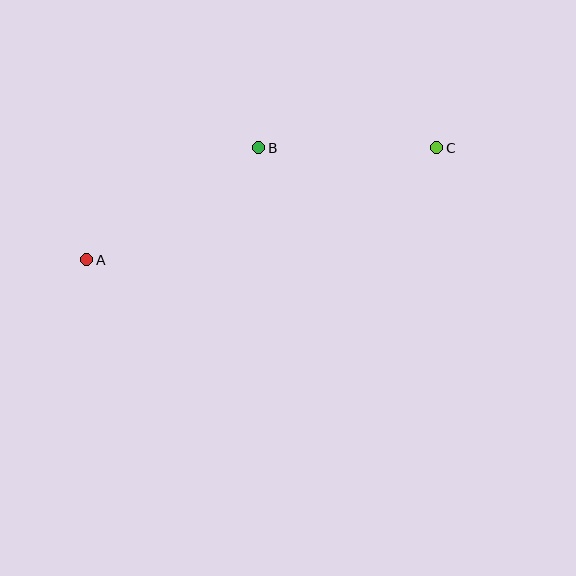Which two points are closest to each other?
Points B and C are closest to each other.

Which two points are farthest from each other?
Points A and C are farthest from each other.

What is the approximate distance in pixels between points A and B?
The distance between A and B is approximately 205 pixels.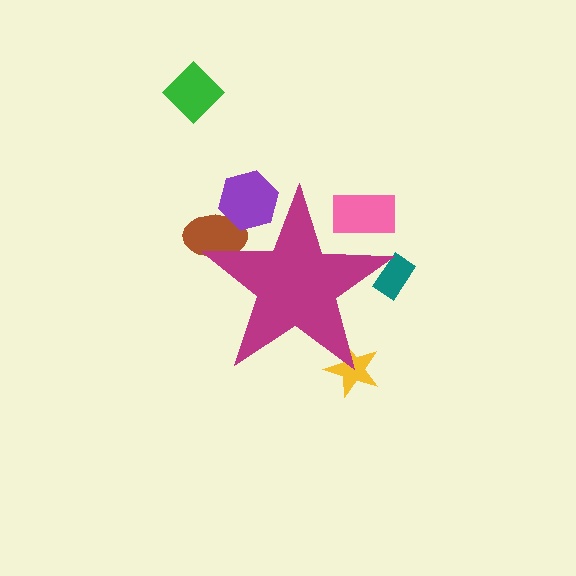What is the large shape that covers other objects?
A magenta star.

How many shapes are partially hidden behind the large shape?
5 shapes are partially hidden.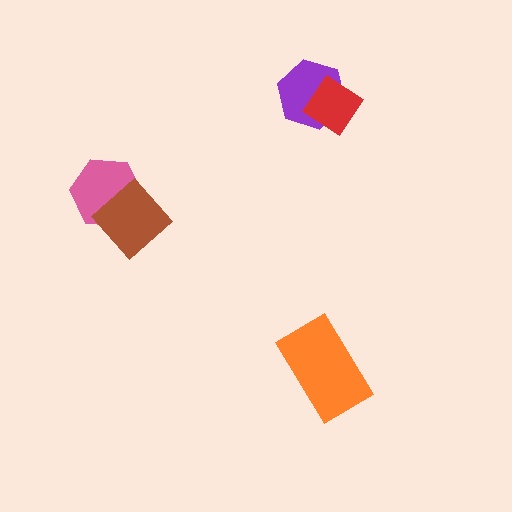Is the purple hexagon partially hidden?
Yes, it is partially covered by another shape.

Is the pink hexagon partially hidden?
Yes, it is partially covered by another shape.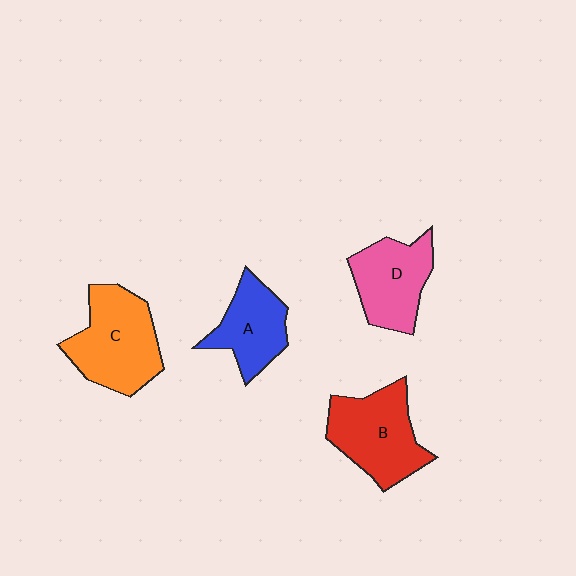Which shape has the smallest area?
Shape A (blue).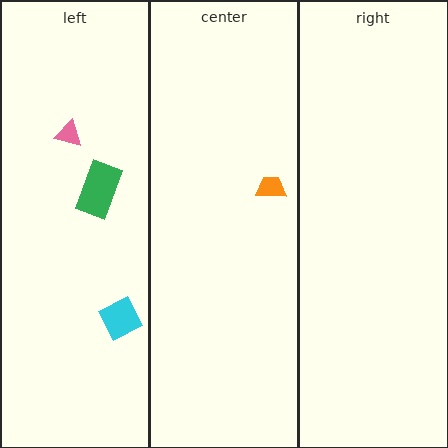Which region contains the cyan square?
The left region.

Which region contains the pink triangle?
The left region.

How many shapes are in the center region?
1.